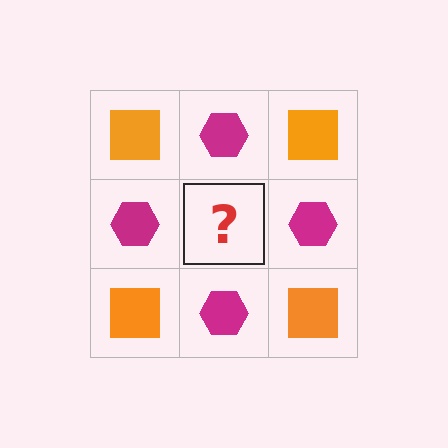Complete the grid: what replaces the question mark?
The question mark should be replaced with an orange square.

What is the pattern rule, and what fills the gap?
The rule is that it alternates orange square and magenta hexagon in a checkerboard pattern. The gap should be filled with an orange square.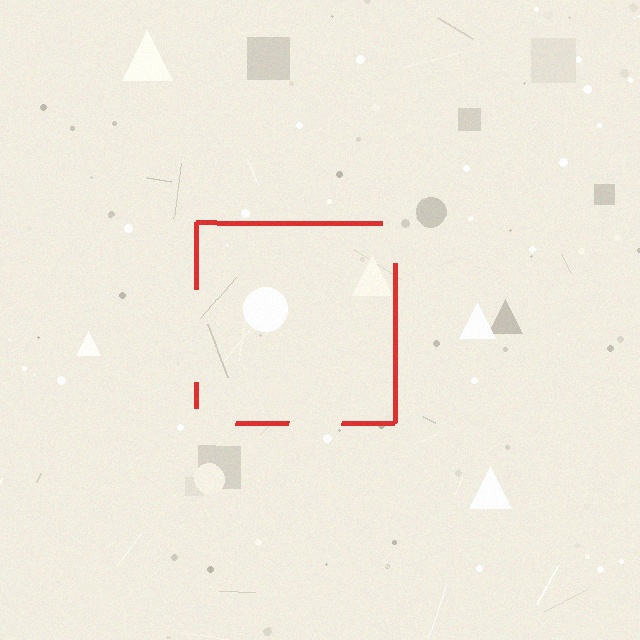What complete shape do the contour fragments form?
The contour fragments form a square.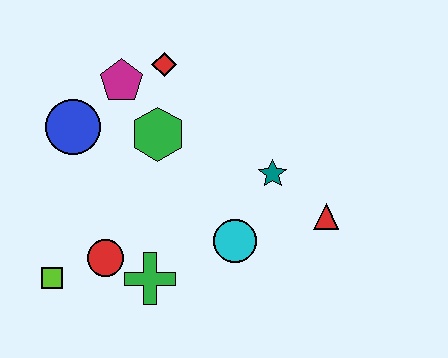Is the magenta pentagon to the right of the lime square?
Yes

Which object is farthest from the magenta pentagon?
The red triangle is farthest from the magenta pentagon.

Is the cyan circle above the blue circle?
No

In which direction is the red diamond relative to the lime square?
The red diamond is above the lime square.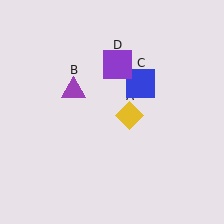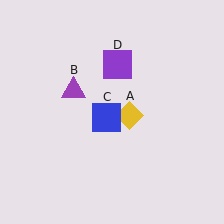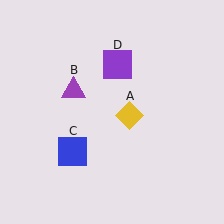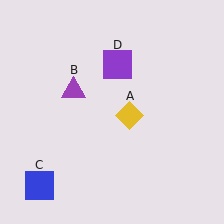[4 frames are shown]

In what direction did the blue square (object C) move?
The blue square (object C) moved down and to the left.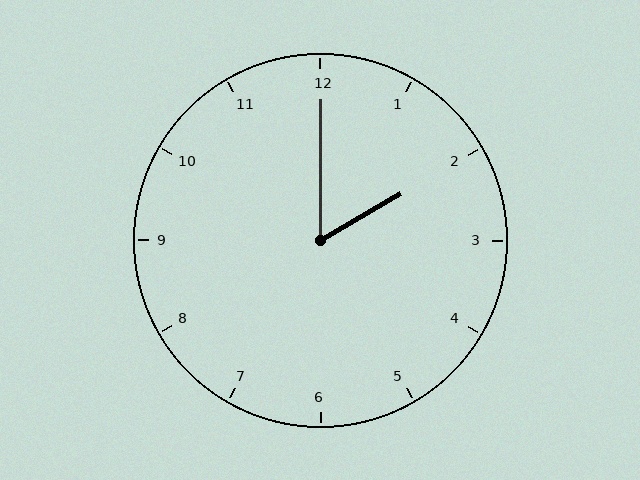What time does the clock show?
2:00.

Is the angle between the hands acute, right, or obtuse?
It is acute.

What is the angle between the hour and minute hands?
Approximately 60 degrees.